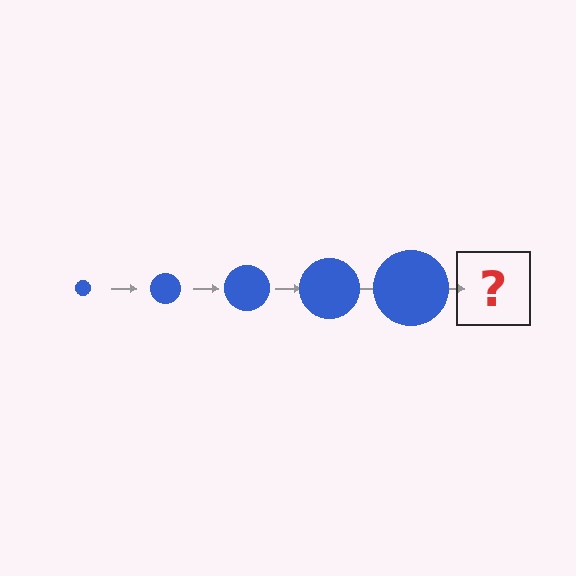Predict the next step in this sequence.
The next step is a blue circle, larger than the previous one.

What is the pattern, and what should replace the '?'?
The pattern is that the circle gets progressively larger each step. The '?' should be a blue circle, larger than the previous one.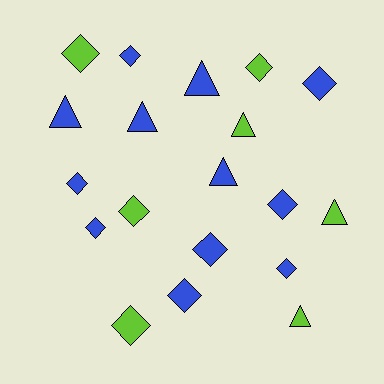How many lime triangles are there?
There are 3 lime triangles.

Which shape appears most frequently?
Diamond, with 12 objects.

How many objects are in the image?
There are 19 objects.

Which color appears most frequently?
Blue, with 12 objects.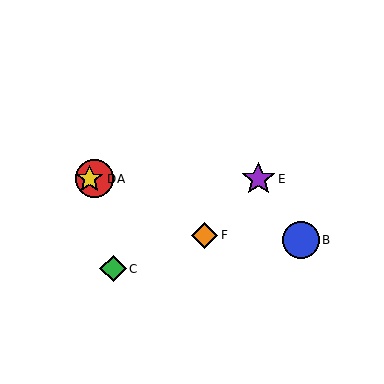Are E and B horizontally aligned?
No, E is at y≈179 and B is at y≈240.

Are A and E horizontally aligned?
Yes, both are at y≈179.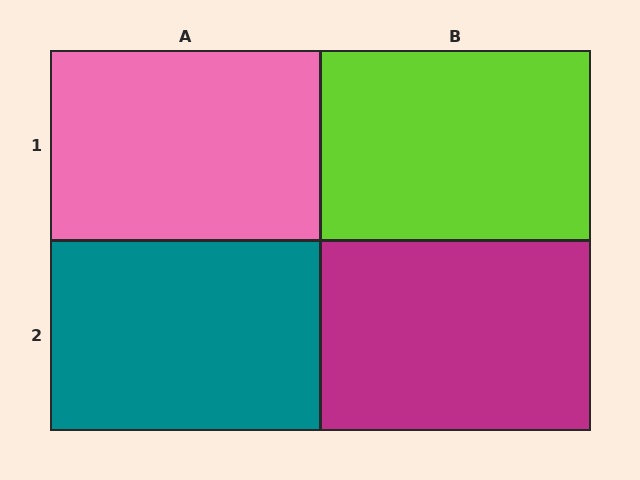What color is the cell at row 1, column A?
Pink.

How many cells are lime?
1 cell is lime.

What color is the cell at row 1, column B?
Lime.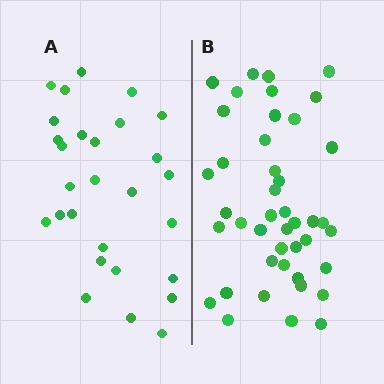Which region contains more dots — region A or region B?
Region B (the right region) has more dots.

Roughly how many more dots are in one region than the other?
Region B has approximately 15 more dots than region A.